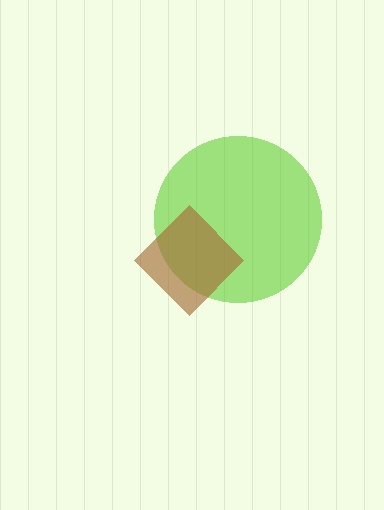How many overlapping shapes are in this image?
There are 2 overlapping shapes in the image.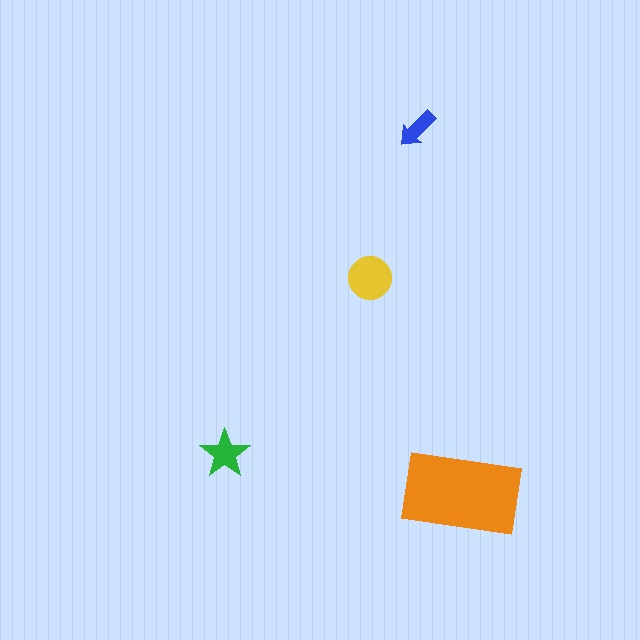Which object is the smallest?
The blue arrow.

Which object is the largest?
The orange rectangle.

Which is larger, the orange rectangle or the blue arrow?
The orange rectangle.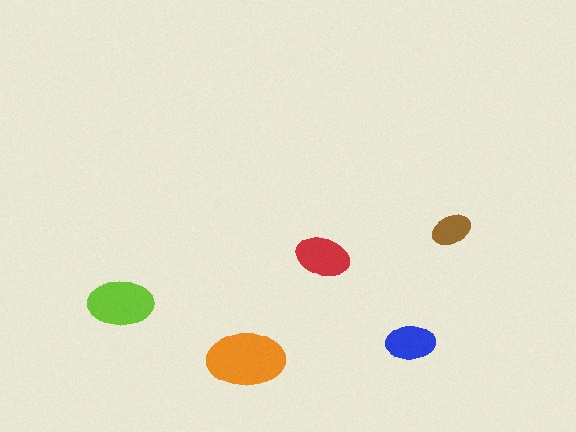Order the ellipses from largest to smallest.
the orange one, the lime one, the red one, the blue one, the brown one.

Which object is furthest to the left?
The lime ellipse is leftmost.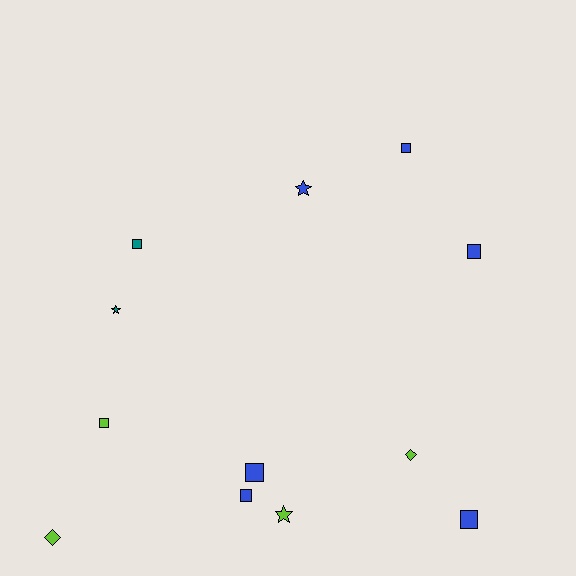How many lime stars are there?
There is 1 lime star.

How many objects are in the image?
There are 12 objects.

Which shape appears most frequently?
Square, with 7 objects.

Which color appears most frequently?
Blue, with 6 objects.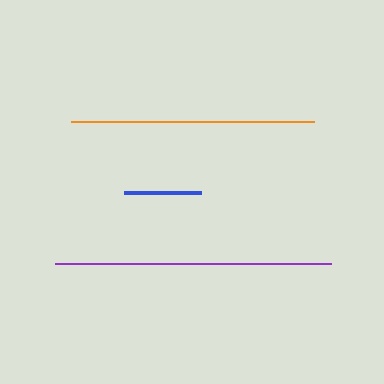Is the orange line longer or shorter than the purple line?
The purple line is longer than the orange line.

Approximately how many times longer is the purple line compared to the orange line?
The purple line is approximately 1.1 times the length of the orange line.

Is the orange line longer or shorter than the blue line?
The orange line is longer than the blue line.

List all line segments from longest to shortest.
From longest to shortest: purple, orange, blue.